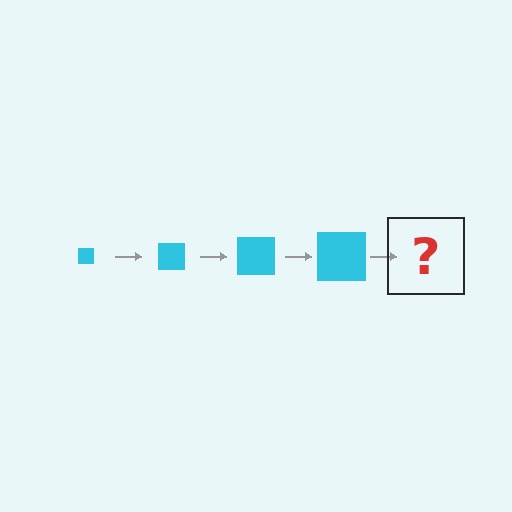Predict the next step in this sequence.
The next step is a cyan square, larger than the previous one.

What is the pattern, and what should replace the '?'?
The pattern is that the square gets progressively larger each step. The '?' should be a cyan square, larger than the previous one.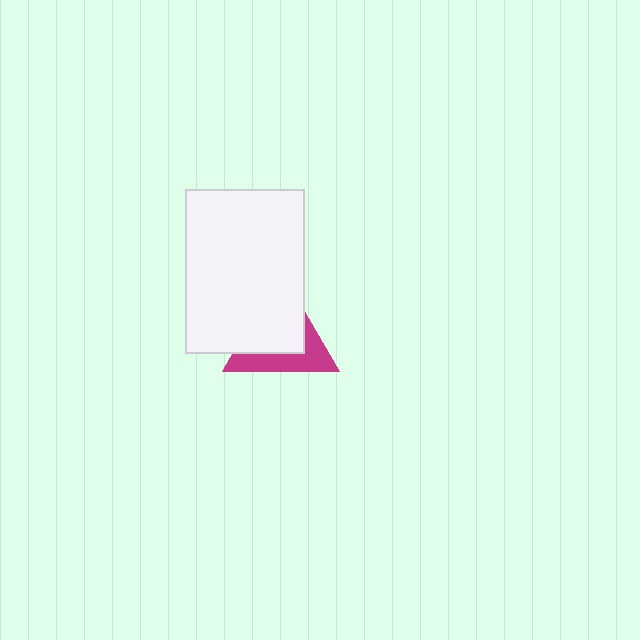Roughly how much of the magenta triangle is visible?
A small part of it is visible (roughly 40%).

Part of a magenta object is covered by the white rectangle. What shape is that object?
It is a triangle.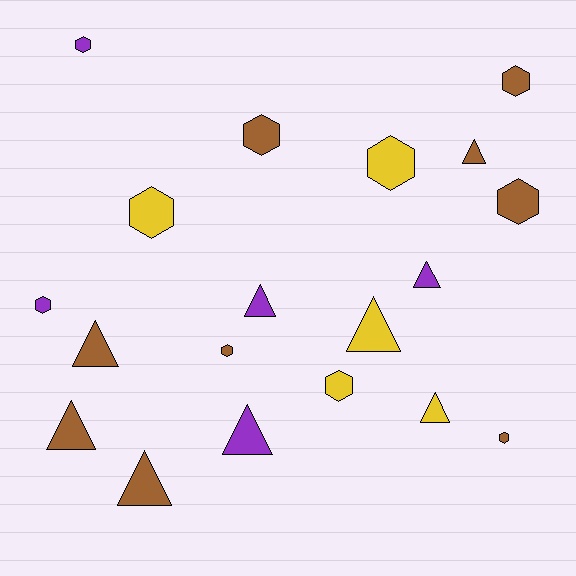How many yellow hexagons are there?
There are 3 yellow hexagons.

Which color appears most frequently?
Brown, with 9 objects.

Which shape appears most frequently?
Hexagon, with 10 objects.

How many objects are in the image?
There are 19 objects.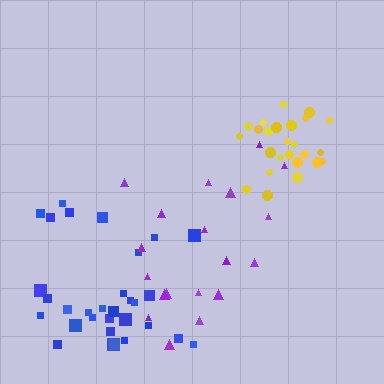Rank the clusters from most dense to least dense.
yellow, blue, purple.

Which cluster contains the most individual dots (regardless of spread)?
Blue (31).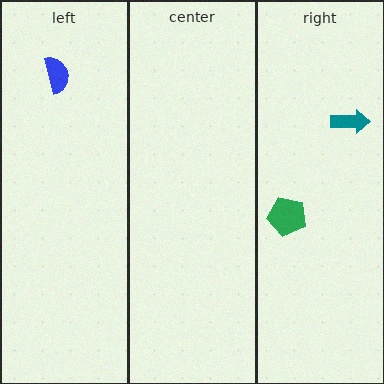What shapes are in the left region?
The blue semicircle.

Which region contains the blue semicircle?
The left region.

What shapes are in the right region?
The teal arrow, the green pentagon.